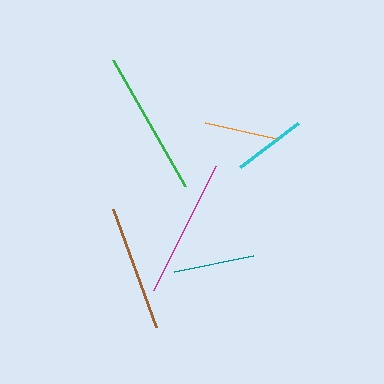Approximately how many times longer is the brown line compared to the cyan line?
The brown line is approximately 1.7 times the length of the cyan line.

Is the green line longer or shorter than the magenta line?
The green line is longer than the magenta line.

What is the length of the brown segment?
The brown segment is approximately 126 pixels long.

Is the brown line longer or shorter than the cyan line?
The brown line is longer than the cyan line.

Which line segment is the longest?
The green line is the longest at approximately 145 pixels.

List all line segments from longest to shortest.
From longest to shortest: green, magenta, brown, teal, cyan, orange.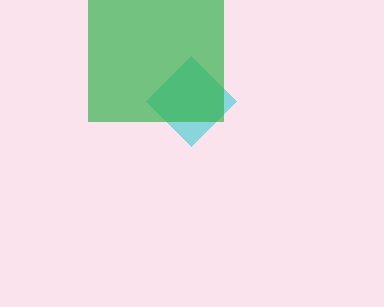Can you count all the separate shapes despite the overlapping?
Yes, there are 2 separate shapes.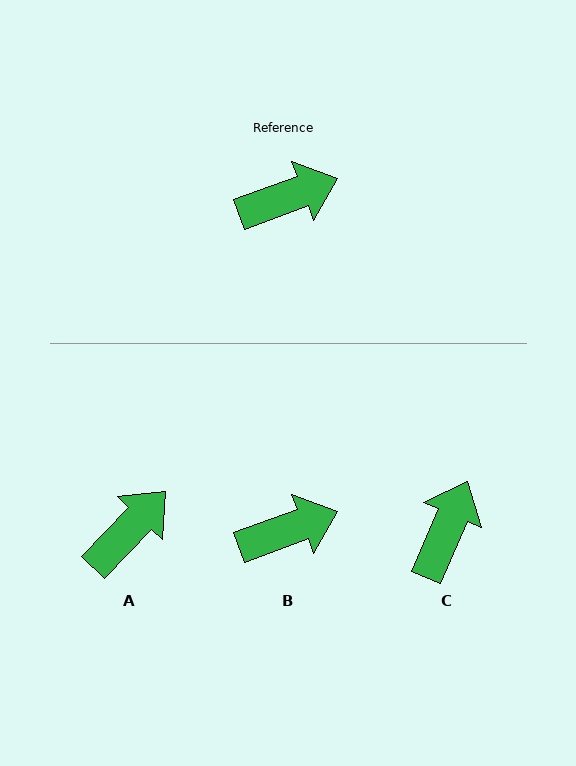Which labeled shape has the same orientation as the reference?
B.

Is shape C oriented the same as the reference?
No, it is off by about 47 degrees.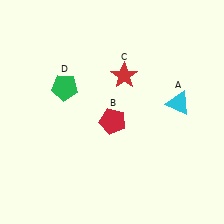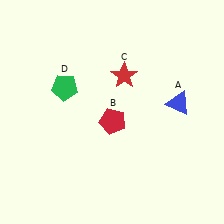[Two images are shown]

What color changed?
The triangle (A) changed from cyan in Image 1 to blue in Image 2.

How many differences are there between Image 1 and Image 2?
There is 1 difference between the two images.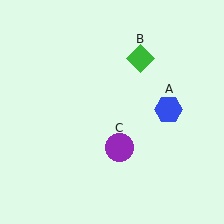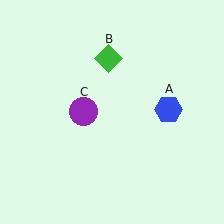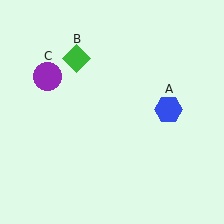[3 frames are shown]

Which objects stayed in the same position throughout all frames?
Blue hexagon (object A) remained stationary.